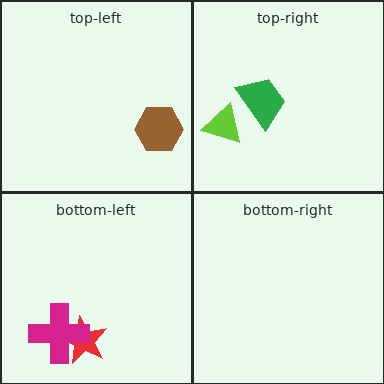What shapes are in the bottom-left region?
The red star, the magenta cross.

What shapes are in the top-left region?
The brown hexagon.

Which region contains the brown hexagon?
The top-left region.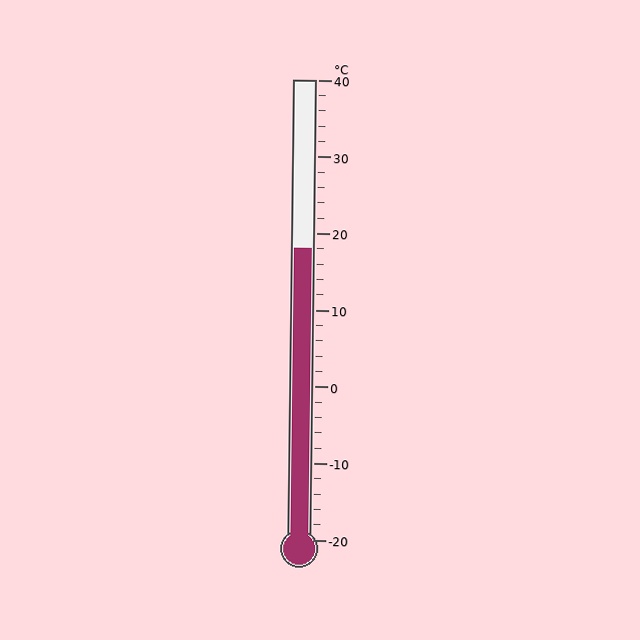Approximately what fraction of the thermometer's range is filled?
The thermometer is filled to approximately 65% of its range.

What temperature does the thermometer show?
The thermometer shows approximately 18°C.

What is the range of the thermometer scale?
The thermometer scale ranges from -20°C to 40°C.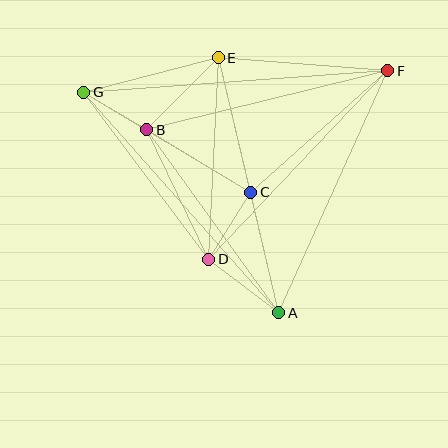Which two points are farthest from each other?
Points F and G are farthest from each other.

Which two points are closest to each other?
Points B and G are closest to each other.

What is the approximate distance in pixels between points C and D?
The distance between C and D is approximately 79 pixels.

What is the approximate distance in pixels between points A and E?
The distance between A and E is approximately 262 pixels.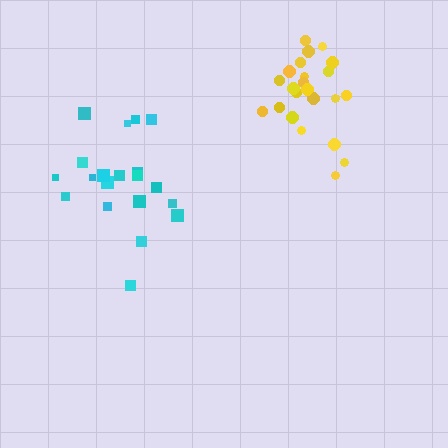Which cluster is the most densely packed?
Yellow.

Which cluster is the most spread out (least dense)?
Cyan.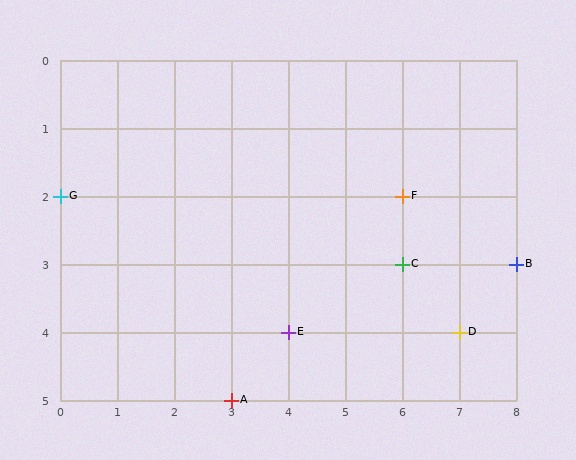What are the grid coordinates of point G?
Point G is at grid coordinates (0, 2).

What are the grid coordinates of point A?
Point A is at grid coordinates (3, 5).